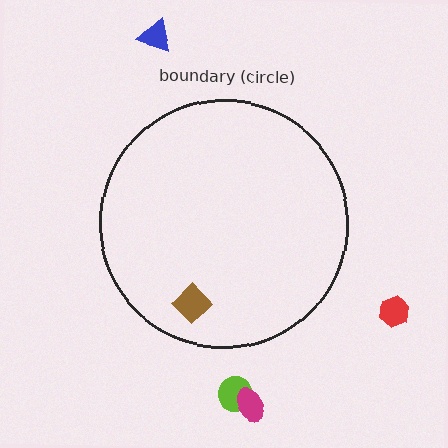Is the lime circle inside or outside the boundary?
Outside.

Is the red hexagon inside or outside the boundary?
Outside.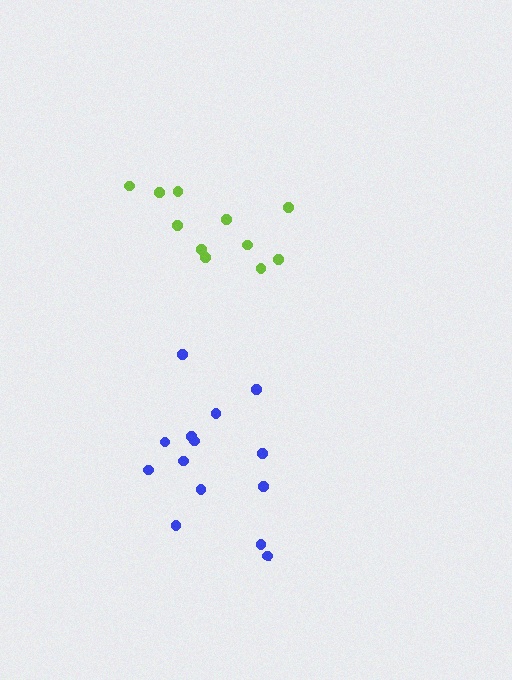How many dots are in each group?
Group 1: 11 dots, Group 2: 14 dots (25 total).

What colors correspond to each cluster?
The clusters are colored: lime, blue.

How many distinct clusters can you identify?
There are 2 distinct clusters.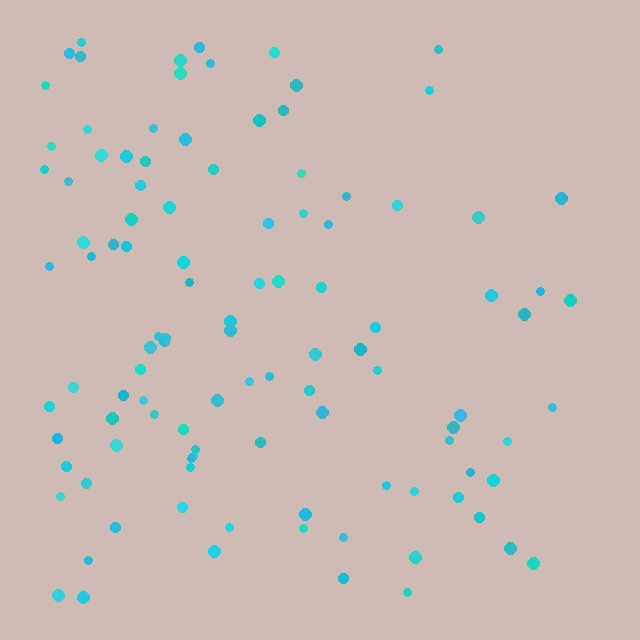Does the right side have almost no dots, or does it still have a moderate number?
Still a moderate number, just noticeably fewer than the left.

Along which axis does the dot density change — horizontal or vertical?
Horizontal.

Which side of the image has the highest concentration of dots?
The left.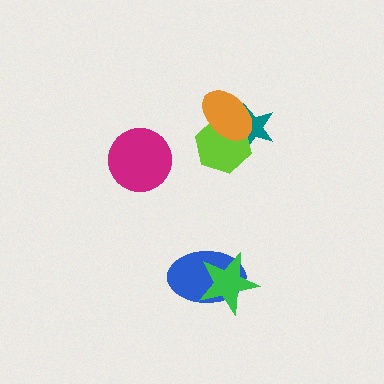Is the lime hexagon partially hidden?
Yes, it is partially covered by another shape.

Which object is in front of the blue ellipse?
The green star is in front of the blue ellipse.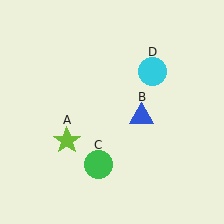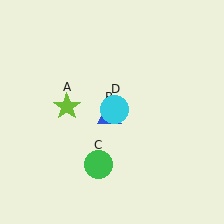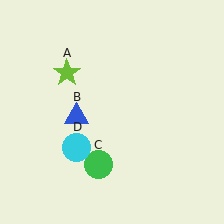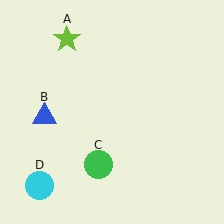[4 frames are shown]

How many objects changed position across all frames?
3 objects changed position: lime star (object A), blue triangle (object B), cyan circle (object D).